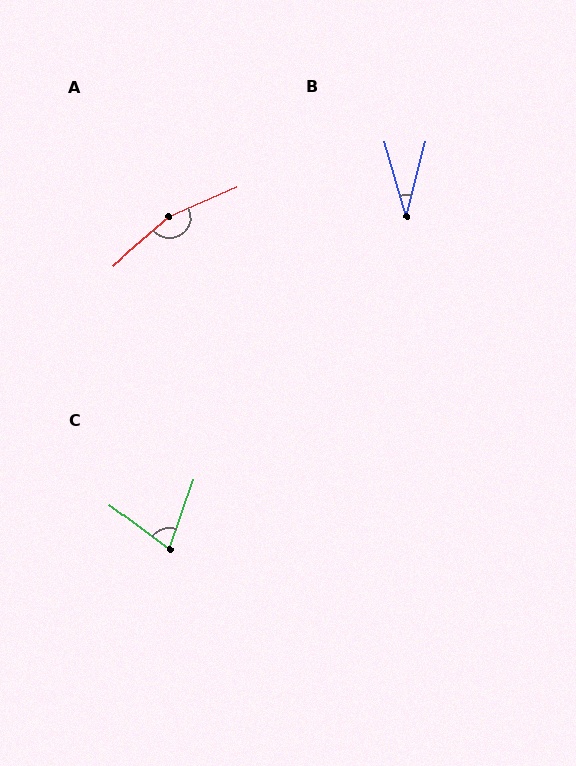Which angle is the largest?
A, at approximately 162 degrees.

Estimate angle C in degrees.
Approximately 72 degrees.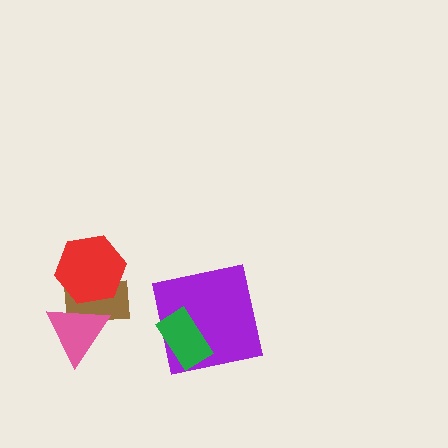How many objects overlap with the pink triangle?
2 objects overlap with the pink triangle.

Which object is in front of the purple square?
The green rectangle is in front of the purple square.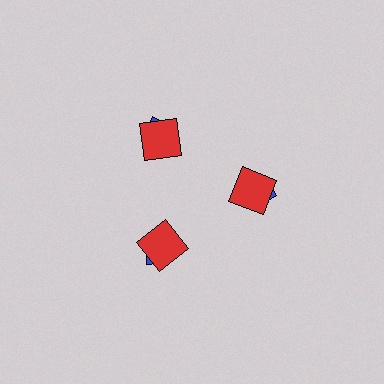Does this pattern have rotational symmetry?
Yes, this pattern has 3-fold rotational symmetry. It looks the same after rotating 120 degrees around the center.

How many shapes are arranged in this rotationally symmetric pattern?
There are 6 shapes, arranged in 3 groups of 2.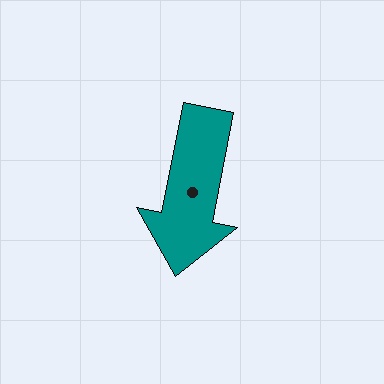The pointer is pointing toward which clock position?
Roughly 6 o'clock.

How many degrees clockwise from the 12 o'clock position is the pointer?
Approximately 191 degrees.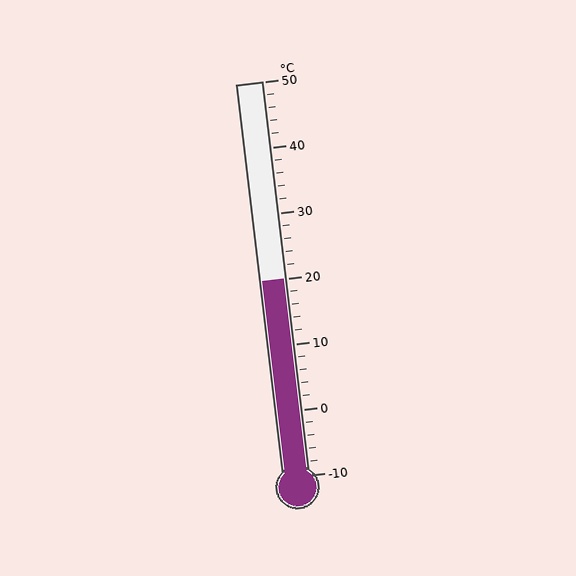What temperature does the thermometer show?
The thermometer shows approximately 20°C.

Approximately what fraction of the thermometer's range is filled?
The thermometer is filled to approximately 50% of its range.